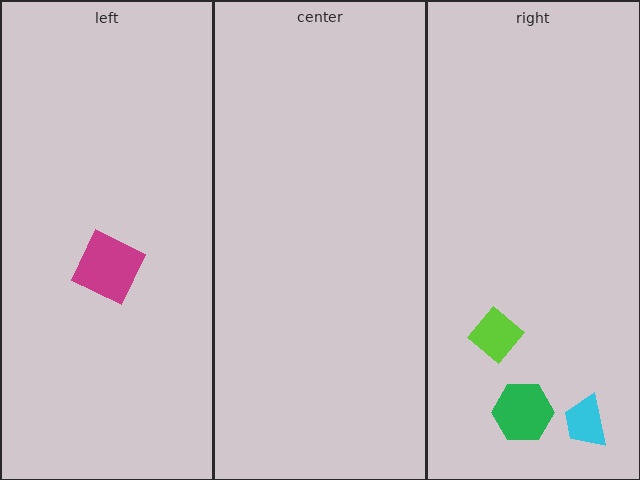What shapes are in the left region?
The magenta square.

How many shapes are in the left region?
1.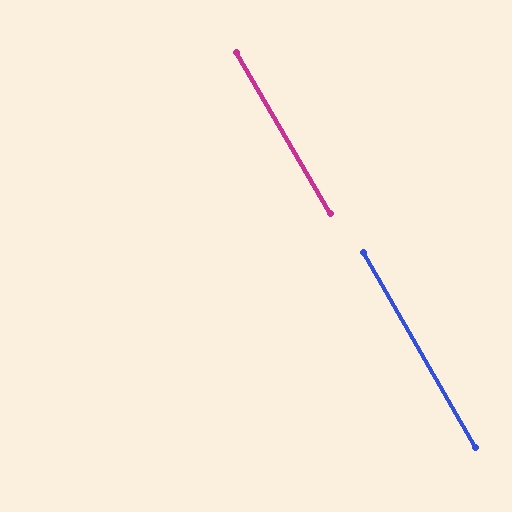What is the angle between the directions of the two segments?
Approximately 0 degrees.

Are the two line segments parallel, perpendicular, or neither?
Parallel — their directions differ by only 0.5°.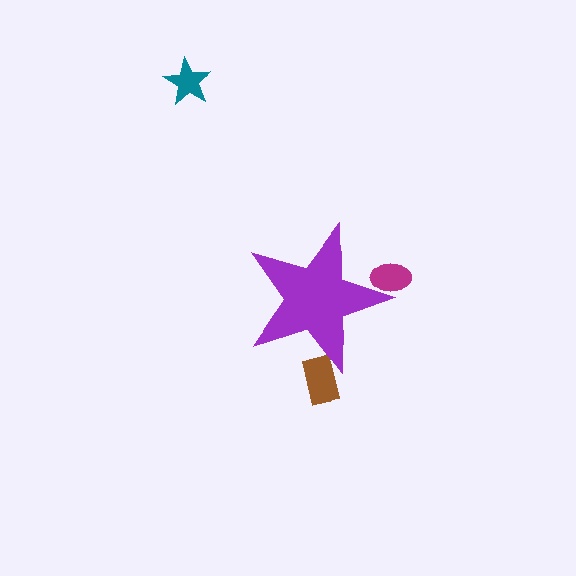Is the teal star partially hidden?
No, the teal star is fully visible.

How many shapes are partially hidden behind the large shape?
2 shapes are partially hidden.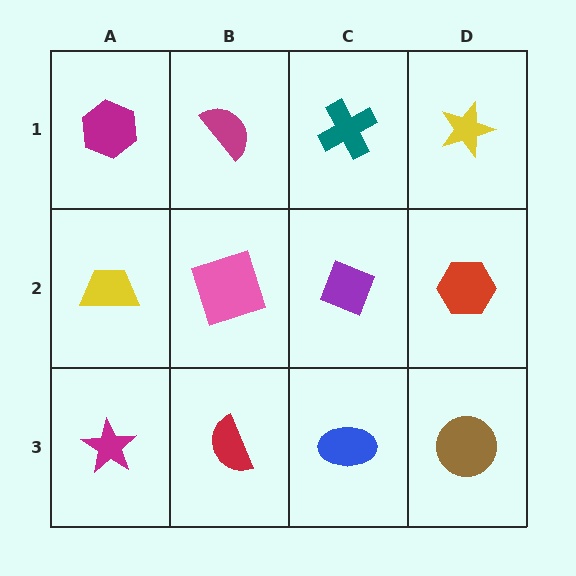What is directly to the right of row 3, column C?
A brown circle.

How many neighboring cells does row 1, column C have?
3.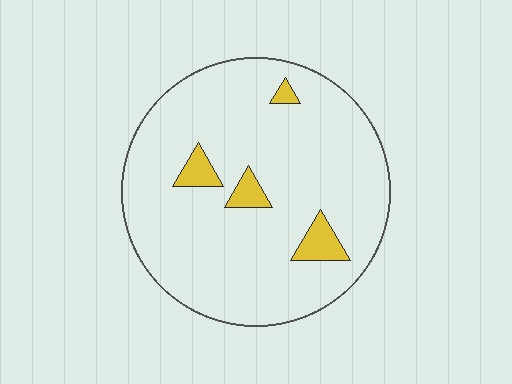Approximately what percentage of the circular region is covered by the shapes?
Approximately 10%.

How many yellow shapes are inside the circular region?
4.